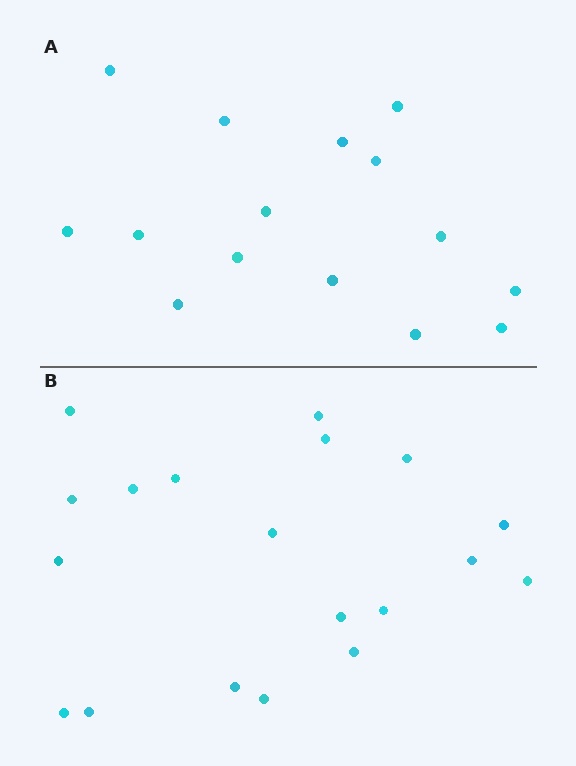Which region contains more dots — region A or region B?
Region B (the bottom region) has more dots.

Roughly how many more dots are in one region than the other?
Region B has about 4 more dots than region A.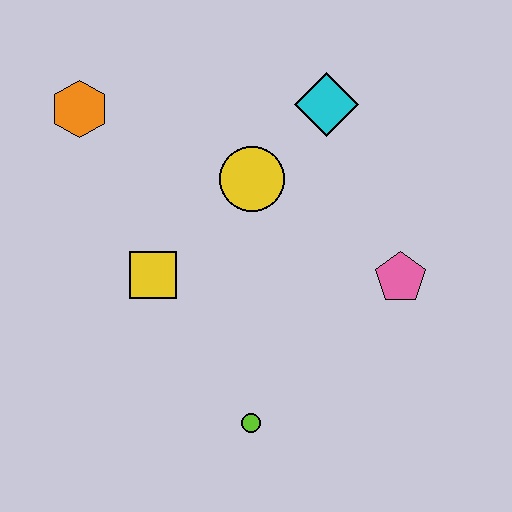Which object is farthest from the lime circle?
The orange hexagon is farthest from the lime circle.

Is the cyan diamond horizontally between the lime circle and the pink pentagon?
Yes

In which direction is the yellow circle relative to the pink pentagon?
The yellow circle is to the left of the pink pentagon.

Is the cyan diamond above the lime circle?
Yes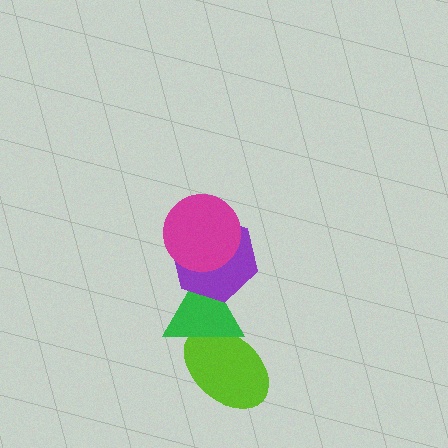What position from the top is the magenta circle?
The magenta circle is 1st from the top.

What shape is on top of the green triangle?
The purple hexagon is on top of the green triangle.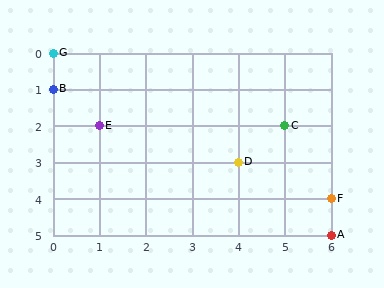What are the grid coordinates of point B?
Point B is at grid coordinates (0, 1).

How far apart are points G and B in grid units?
Points G and B are 1 row apart.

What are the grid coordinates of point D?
Point D is at grid coordinates (4, 3).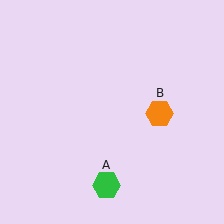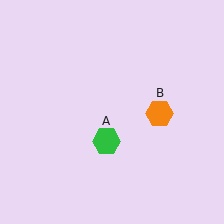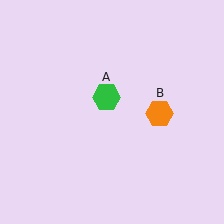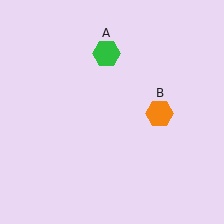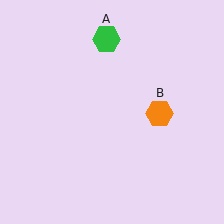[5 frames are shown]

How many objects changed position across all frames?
1 object changed position: green hexagon (object A).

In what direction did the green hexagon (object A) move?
The green hexagon (object A) moved up.